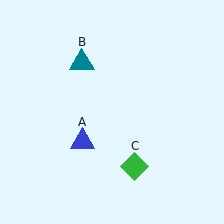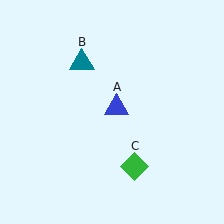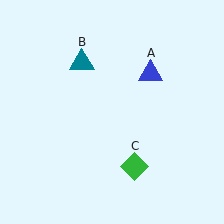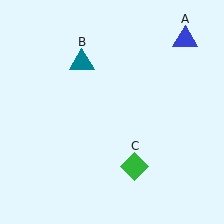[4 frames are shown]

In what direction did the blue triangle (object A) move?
The blue triangle (object A) moved up and to the right.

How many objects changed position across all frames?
1 object changed position: blue triangle (object A).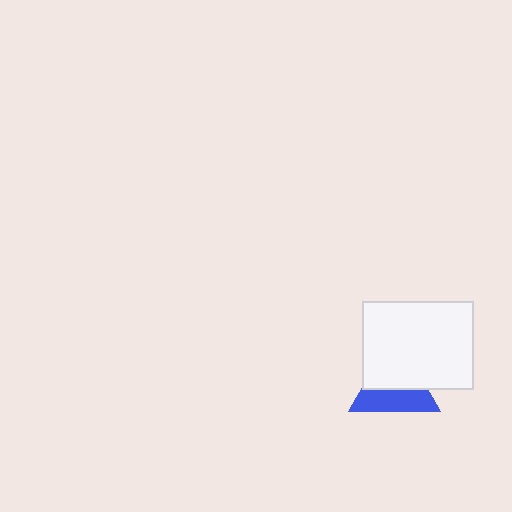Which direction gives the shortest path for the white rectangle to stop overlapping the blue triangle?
Moving up gives the shortest separation.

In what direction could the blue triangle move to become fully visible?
The blue triangle could move down. That would shift it out from behind the white rectangle entirely.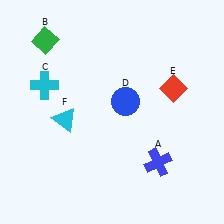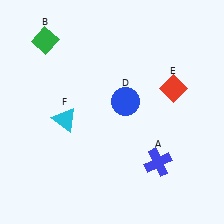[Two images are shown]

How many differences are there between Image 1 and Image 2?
There is 1 difference between the two images.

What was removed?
The cyan cross (C) was removed in Image 2.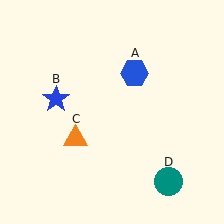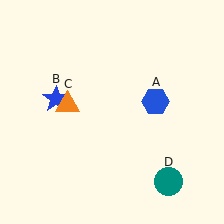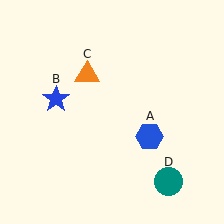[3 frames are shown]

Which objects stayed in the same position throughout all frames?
Blue star (object B) and teal circle (object D) remained stationary.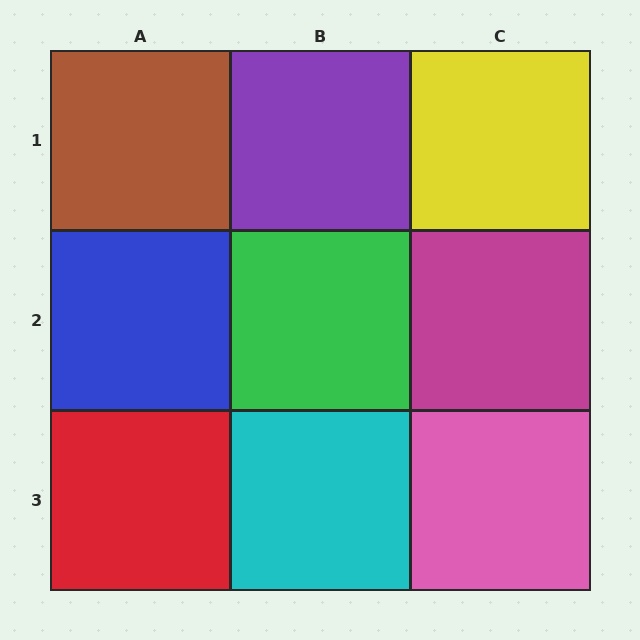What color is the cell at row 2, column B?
Green.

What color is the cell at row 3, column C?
Pink.